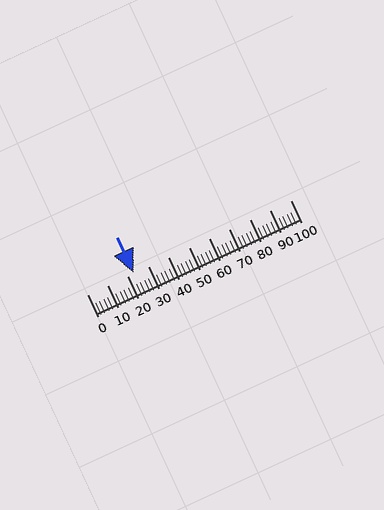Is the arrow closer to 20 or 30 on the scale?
The arrow is closer to 20.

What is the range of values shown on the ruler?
The ruler shows values from 0 to 100.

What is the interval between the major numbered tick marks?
The major tick marks are spaced 10 units apart.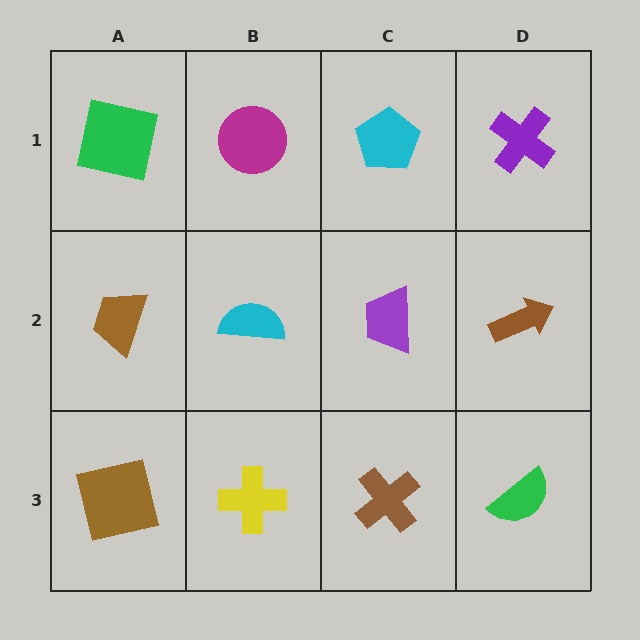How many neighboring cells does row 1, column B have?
3.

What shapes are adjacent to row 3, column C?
A purple trapezoid (row 2, column C), a yellow cross (row 3, column B), a green semicircle (row 3, column D).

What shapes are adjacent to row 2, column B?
A magenta circle (row 1, column B), a yellow cross (row 3, column B), a brown trapezoid (row 2, column A), a purple trapezoid (row 2, column C).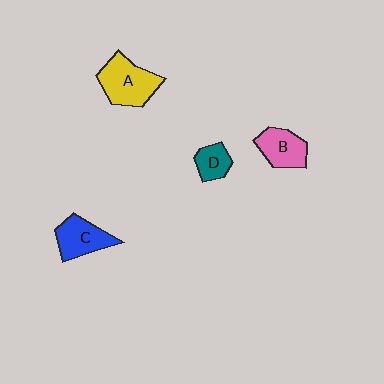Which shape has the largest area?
Shape A (yellow).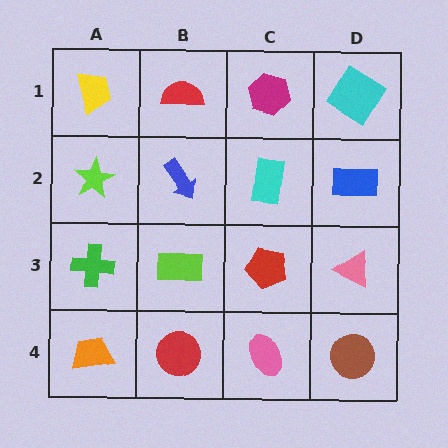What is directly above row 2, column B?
A red semicircle.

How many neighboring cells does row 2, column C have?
4.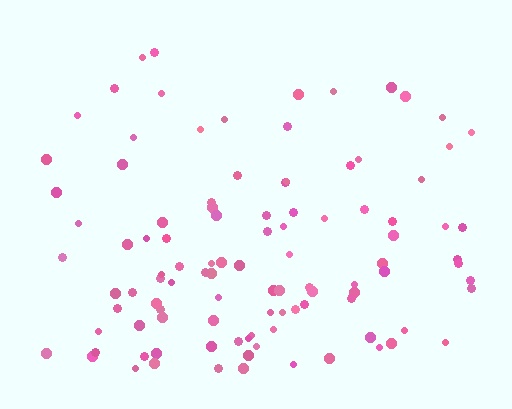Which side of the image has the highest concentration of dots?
The bottom.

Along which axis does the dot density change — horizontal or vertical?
Vertical.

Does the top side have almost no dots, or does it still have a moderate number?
Still a moderate number, just noticeably fewer than the bottom.